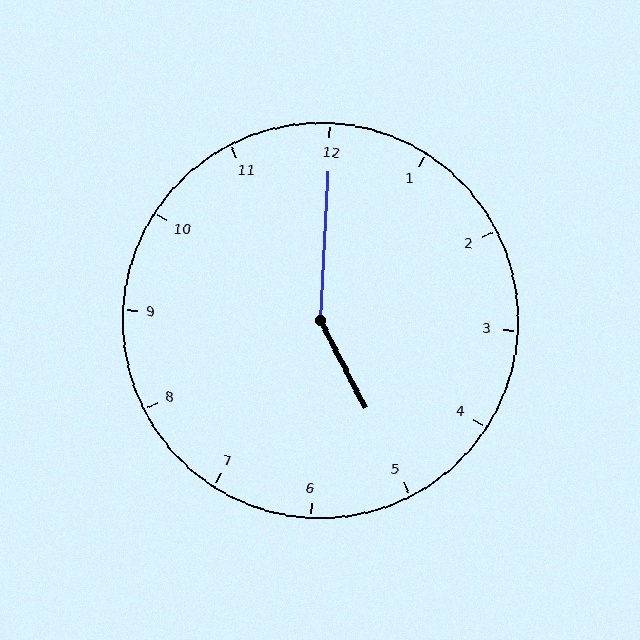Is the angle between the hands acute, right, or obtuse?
It is obtuse.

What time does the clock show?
5:00.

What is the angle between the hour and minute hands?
Approximately 150 degrees.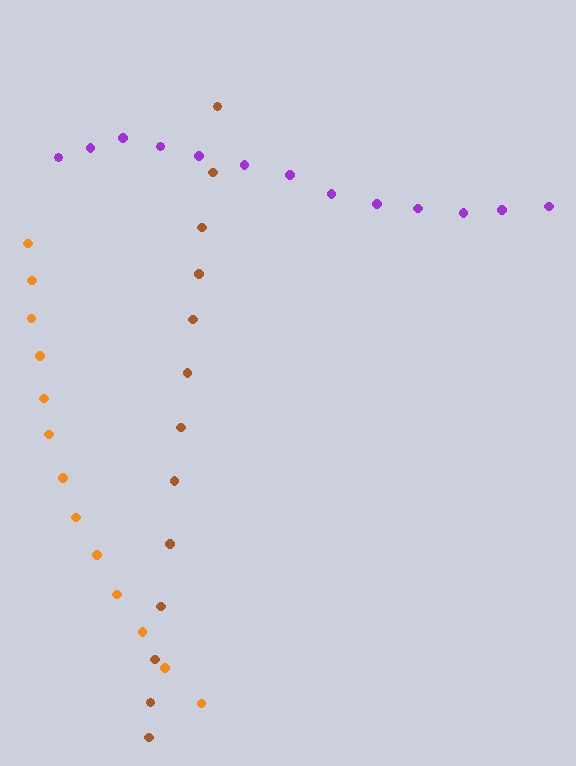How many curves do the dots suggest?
There are 3 distinct paths.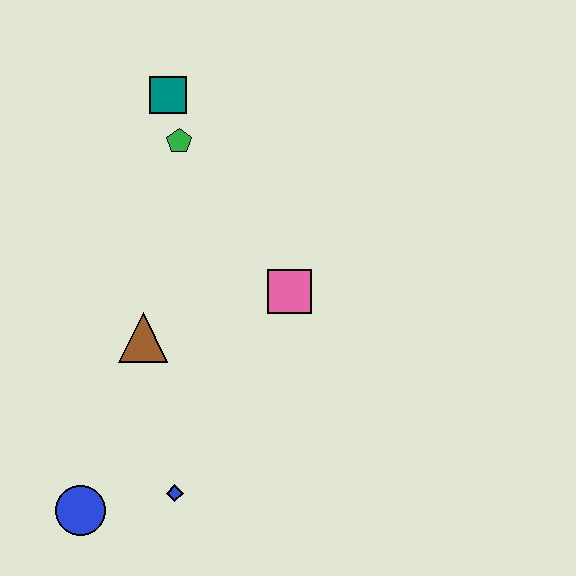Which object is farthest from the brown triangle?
The teal square is farthest from the brown triangle.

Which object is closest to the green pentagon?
The teal square is closest to the green pentagon.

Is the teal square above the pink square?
Yes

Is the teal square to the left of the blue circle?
No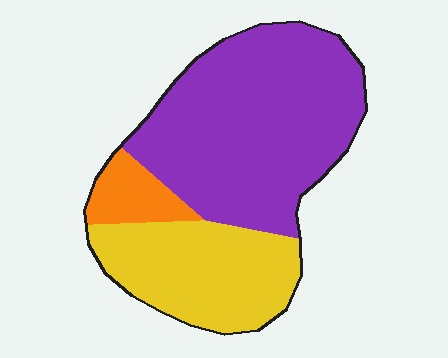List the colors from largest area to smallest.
From largest to smallest: purple, yellow, orange.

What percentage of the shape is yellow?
Yellow takes up between a sixth and a third of the shape.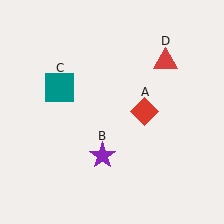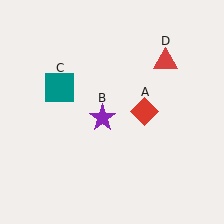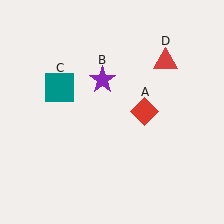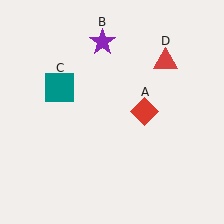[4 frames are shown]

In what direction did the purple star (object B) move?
The purple star (object B) moved up.